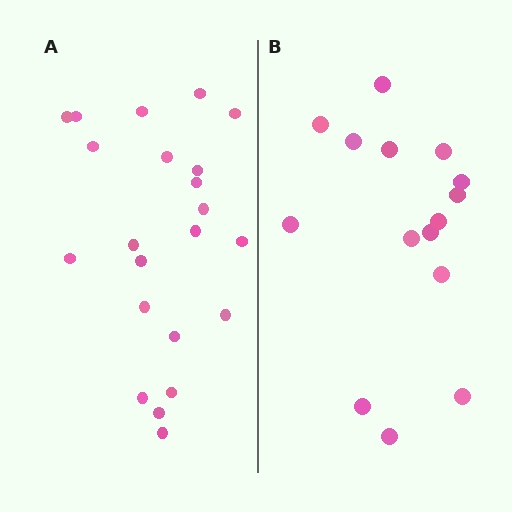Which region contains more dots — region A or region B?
Region A (the left region) has more dots.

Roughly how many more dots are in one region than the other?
Region A has roughly 8 or so more dots than region B.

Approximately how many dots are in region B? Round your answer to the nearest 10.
About 20 dots. (The exact count is 15, which rounds to 20.)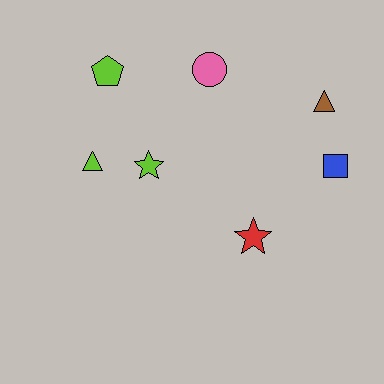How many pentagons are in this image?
There is 1 pentagon.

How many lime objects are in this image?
There are 3 lime objects.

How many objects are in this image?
There are 7 objects.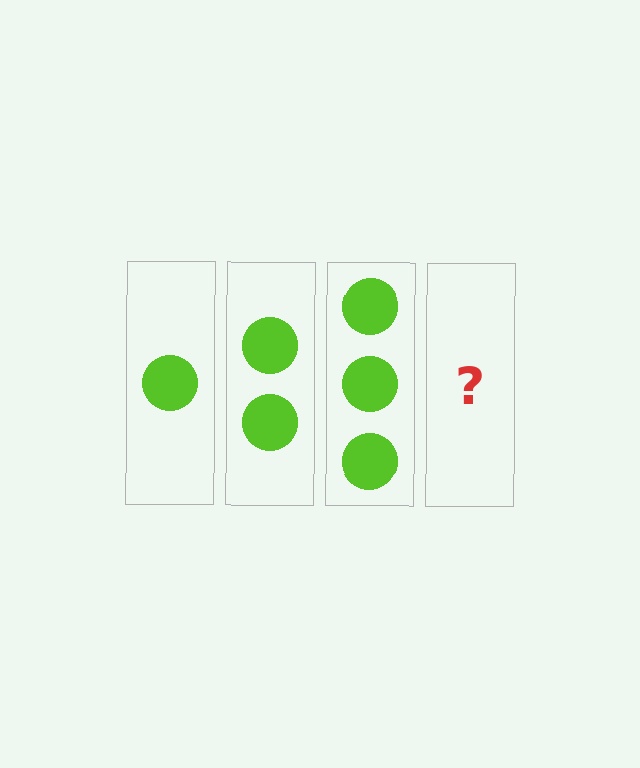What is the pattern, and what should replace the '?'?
The pattern is that each step adds one more circle. The '?' should be 4 circles.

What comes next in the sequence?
The next element should be 4 circles.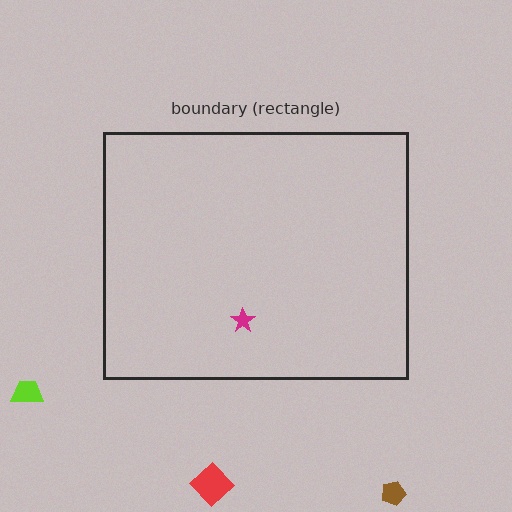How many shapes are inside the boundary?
1 inside, 3 outside.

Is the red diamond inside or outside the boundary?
Outside.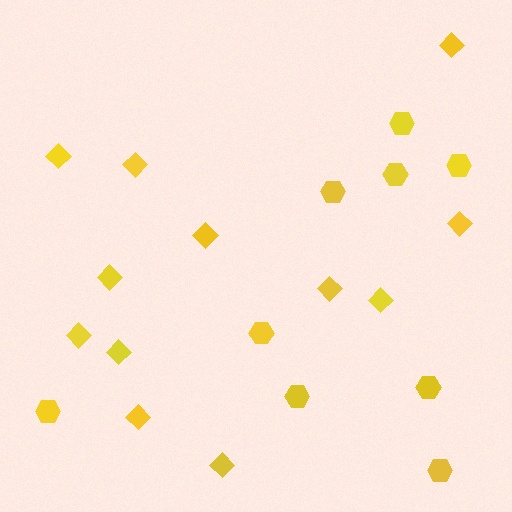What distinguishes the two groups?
There are 2 groups: one group of diamonds (12) and one group of hexagons (9).